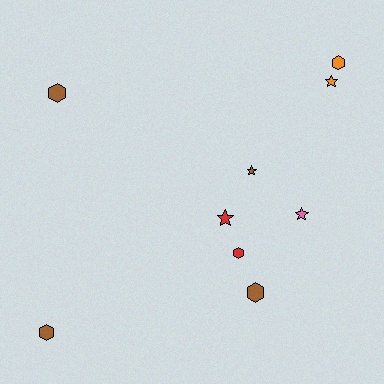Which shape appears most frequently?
Hexagon, with 5 objects.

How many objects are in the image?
There are 9 objects.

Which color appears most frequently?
Brown, with 4 objects.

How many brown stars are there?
There is 1 brown star.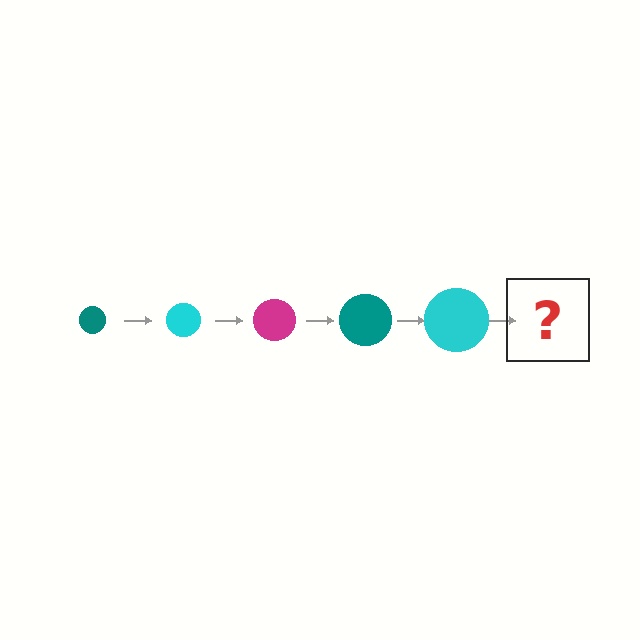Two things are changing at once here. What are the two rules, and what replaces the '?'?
The two rules are that the circle grows larger each step and the color cycles through teal, cyan, and magenta. The '?' should be a magenta circle, larger than the previous one.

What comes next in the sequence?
The next element should be a magenta circle, larger than the previous one.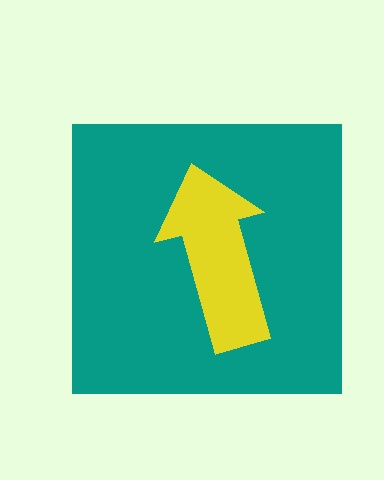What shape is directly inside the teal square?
The yellow arrow.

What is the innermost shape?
The yellow arrow.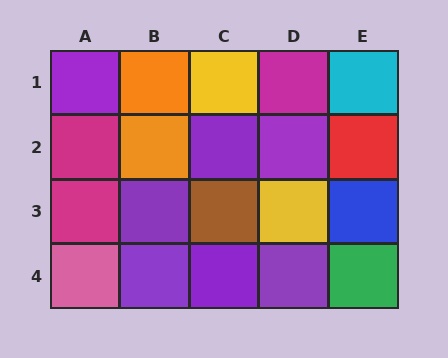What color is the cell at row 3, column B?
Purple.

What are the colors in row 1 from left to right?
Purple, orange, yellow, magenta, cyan.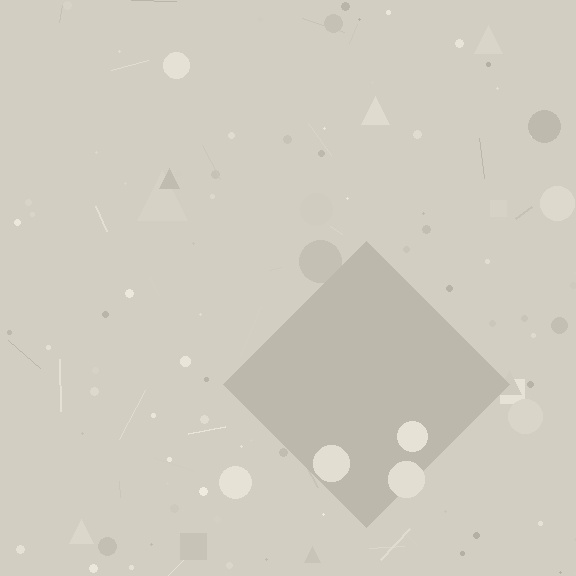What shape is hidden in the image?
A diamond is hidden in the image.